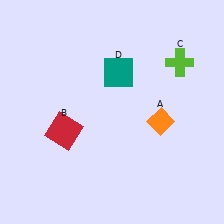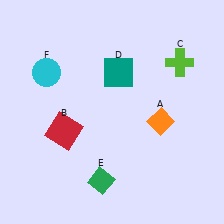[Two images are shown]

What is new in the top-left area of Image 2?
A cyan circle (F) was added in the top-left area of Image 2.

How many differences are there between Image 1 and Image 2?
There are 2 differences between the two images.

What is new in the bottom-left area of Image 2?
A green diamond (E) was added in the bottom-left area of Image 2.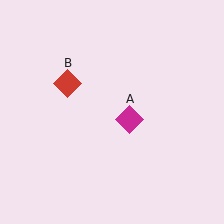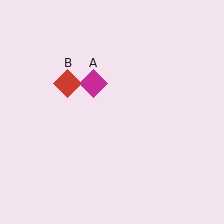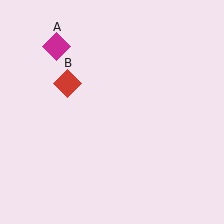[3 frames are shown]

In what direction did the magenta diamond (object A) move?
The magenta diamond (object A) moved up and to the left.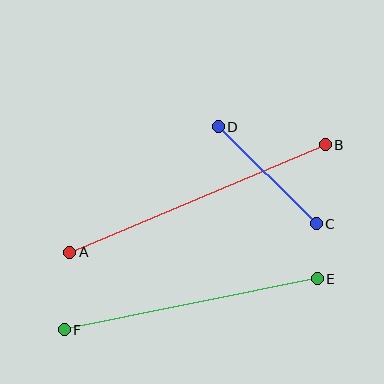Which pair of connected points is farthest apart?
Points A and B are farthest apart.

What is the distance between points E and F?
The distance is approximately 258 pixels.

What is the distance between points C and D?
The distance is approximately 138 pixels.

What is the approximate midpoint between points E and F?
The midpoint is at approximately (191, 304) pixels.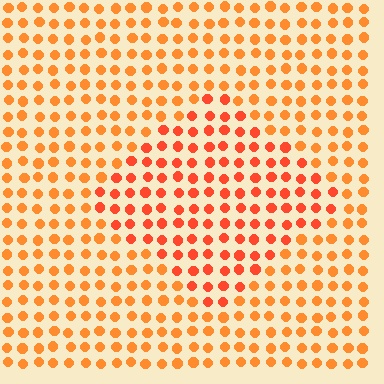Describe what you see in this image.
The image is filled with small orange elements in a uniform arrangement. A diamond-shaped region is visible where the elements are tinted to a slightly different hue, forming a subtle color boundary.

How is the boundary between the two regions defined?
The boundary is defined purely by a slight shift in hue (about 20 degrees). Spacing, size, and orientation are identical on both sides.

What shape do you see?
I see a diamond.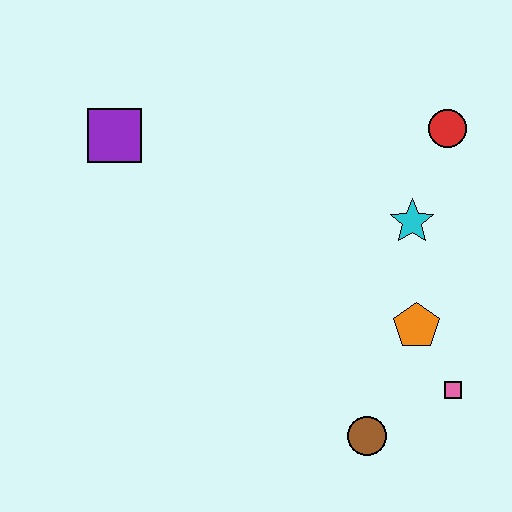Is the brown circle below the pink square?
Yes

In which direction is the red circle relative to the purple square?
The red circle is to the right of the purple square.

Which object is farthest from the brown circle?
The purple square is farthest from the brown circle.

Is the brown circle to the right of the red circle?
No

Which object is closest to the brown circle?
The pink square is closest to the brown circle.